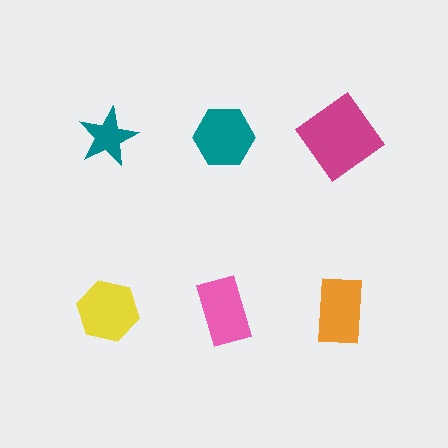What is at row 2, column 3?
An orange rectangle.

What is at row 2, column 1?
A yellow hexagon.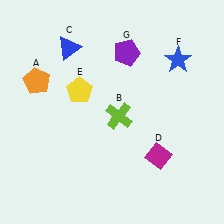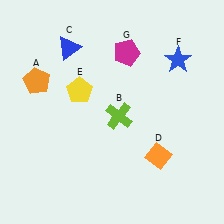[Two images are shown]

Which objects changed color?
D changed from magenta to orange. G changed from purple to magenta.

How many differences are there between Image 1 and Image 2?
There are 2 differences between the two images.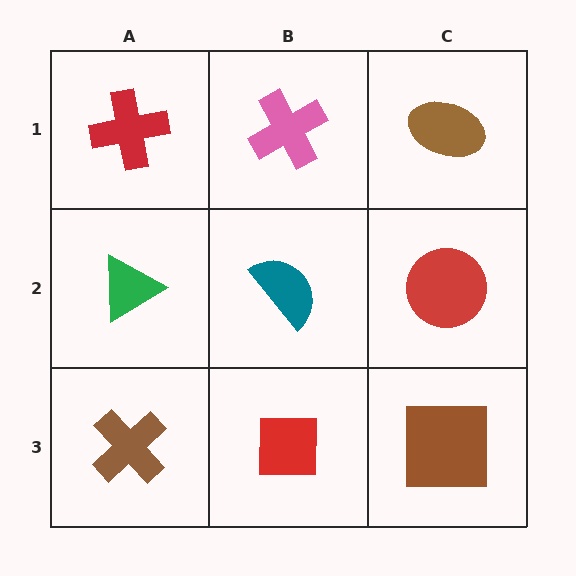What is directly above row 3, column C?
A red circle.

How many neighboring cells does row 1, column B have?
3.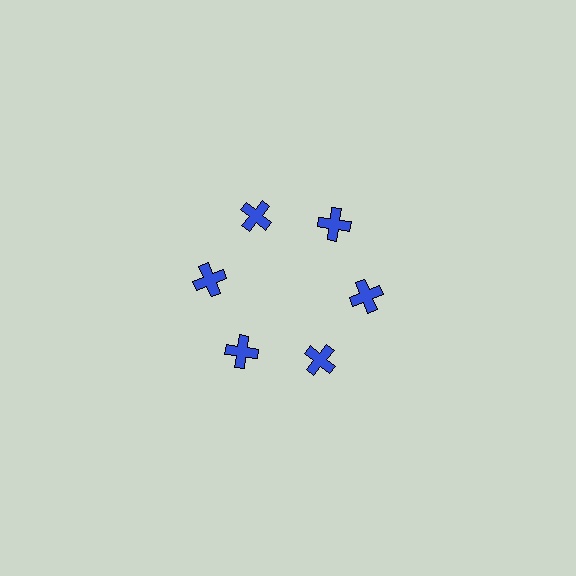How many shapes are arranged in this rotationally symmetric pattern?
There are 6 shapes, arranged in 6 groups of 1.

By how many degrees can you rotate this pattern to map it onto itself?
The pattern maps onto itself every 60 degrees of rotation.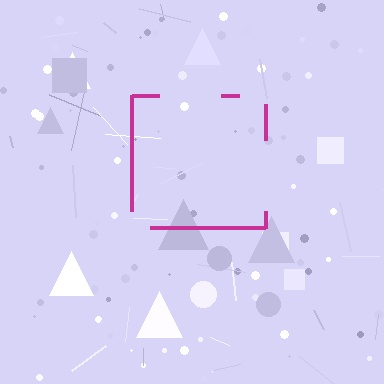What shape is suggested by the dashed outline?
The dashed outline suggests a square.